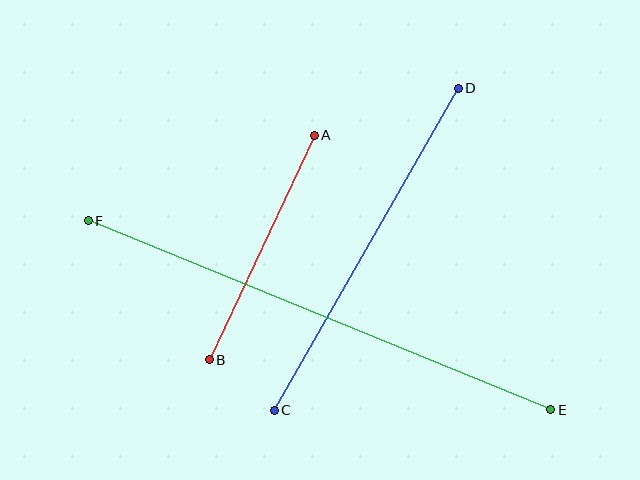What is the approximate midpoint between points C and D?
The midpoint is at approximately (366, 249) pixels.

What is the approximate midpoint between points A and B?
The midpoint is at approximately (262, 247) pixels.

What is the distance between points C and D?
The distance is approximately 371 pixels.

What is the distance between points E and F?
The distance is approximately 500 pixels.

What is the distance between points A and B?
The distance is approximately 248 pixels.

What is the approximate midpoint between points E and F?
The midpoint is at approximately (320, 315) pixels.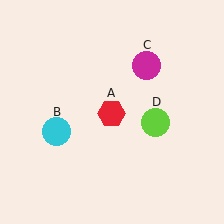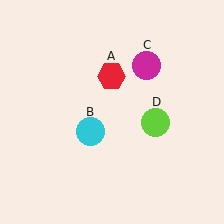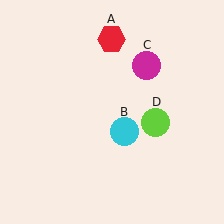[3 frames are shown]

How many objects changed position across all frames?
2 objects changed position: red hexagon (object A), cyan circle (object B).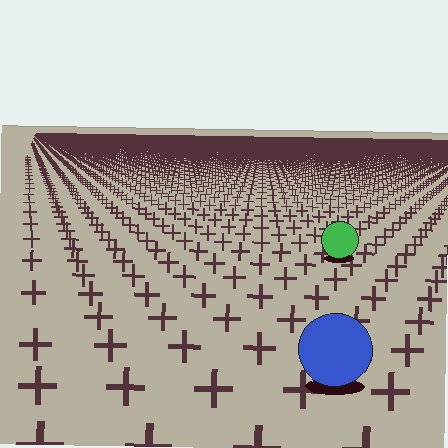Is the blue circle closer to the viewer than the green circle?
Yes. The blue circle is closer — you can tell from the texture gradient: the ground texture is coarser near it.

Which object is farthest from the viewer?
The green circle is farthest from the viewer. It appears smaller and the ground texture around it is denser.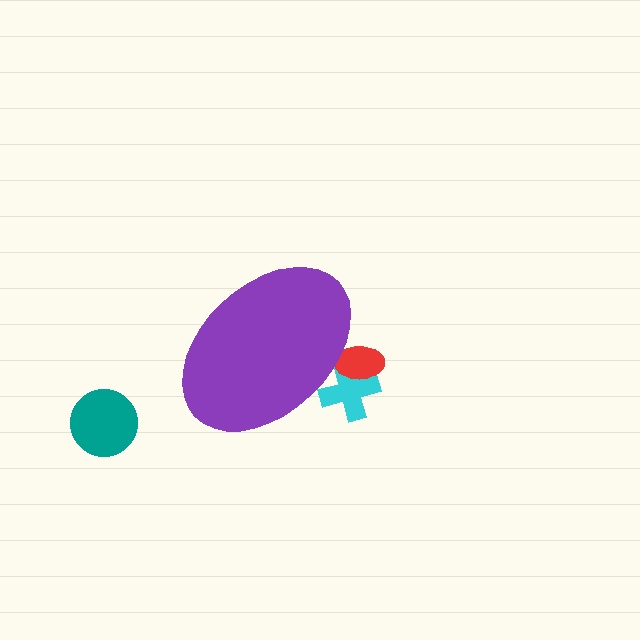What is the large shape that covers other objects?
A purple ellipse.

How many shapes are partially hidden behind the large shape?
2 shapes are partially hidden.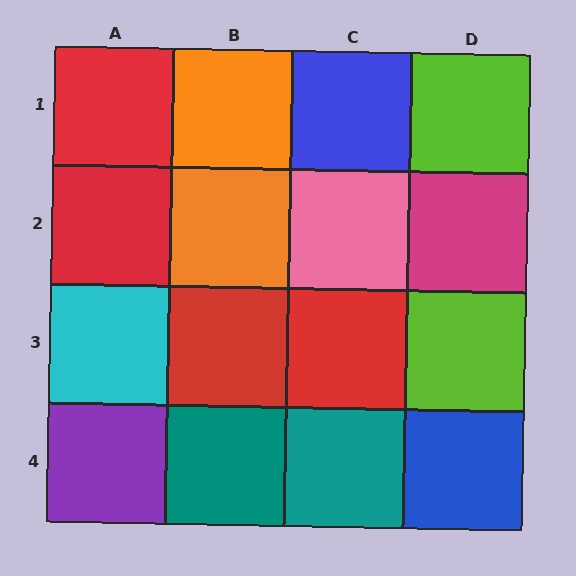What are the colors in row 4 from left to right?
Purple, teal, teal, blue.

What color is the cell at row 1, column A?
Red.